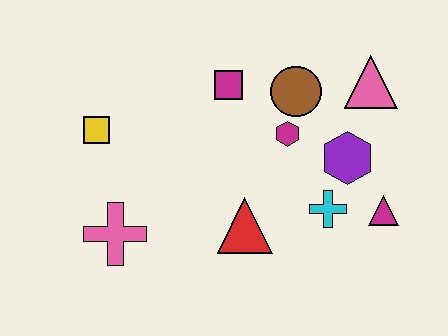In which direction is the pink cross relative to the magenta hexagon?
The pink cross is to the left of the magenta hexagon.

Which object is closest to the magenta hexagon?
The brown circle is closest to the magenta hexagon.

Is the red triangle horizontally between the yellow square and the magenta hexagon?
Yes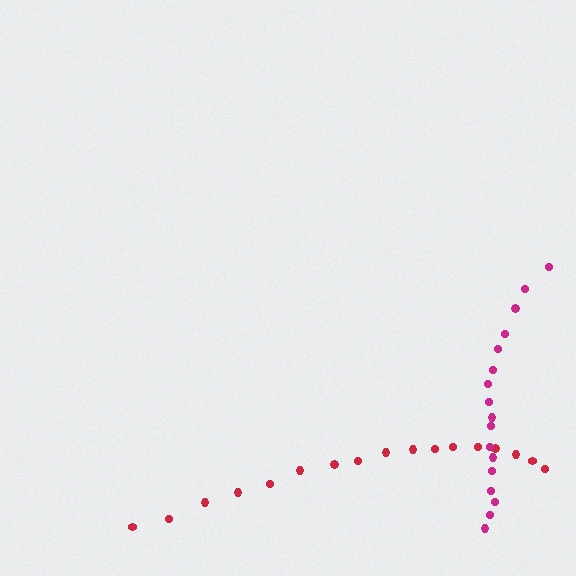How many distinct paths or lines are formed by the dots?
There are 2 distinct paths.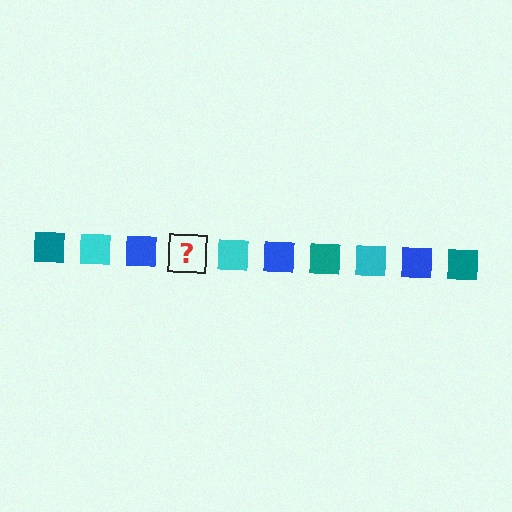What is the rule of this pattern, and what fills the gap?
The rule is that the pattern cycles through teal, cyan, blue squares. The gap should be filled with a teal square.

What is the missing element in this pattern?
The missing element is a teal square.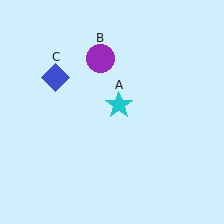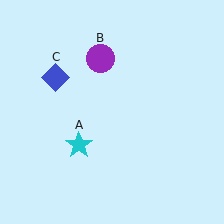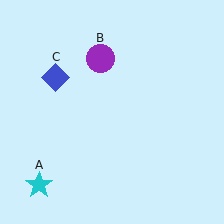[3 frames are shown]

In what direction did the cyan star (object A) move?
The cyan star (object A) moved down and to the left.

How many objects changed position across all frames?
1 object changed position: cyan star (object A).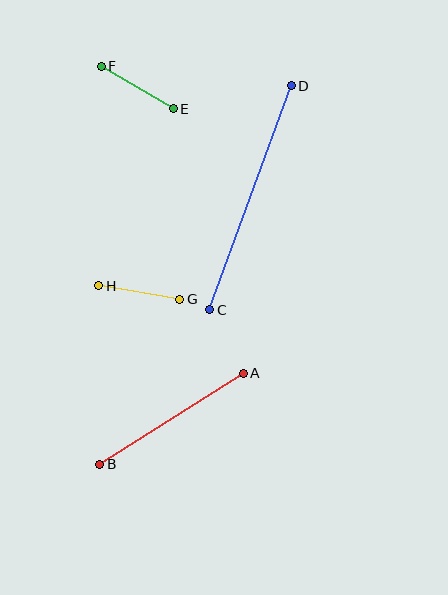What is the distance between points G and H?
The distance is approximately 82 pixels.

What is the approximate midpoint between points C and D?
The midpoint is at approximately (251, 198) pixels.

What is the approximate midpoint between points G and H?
The midpoint is at approximately (139, 292) pixels.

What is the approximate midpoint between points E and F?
The midpoint is at approximately (137, 87) pixels.